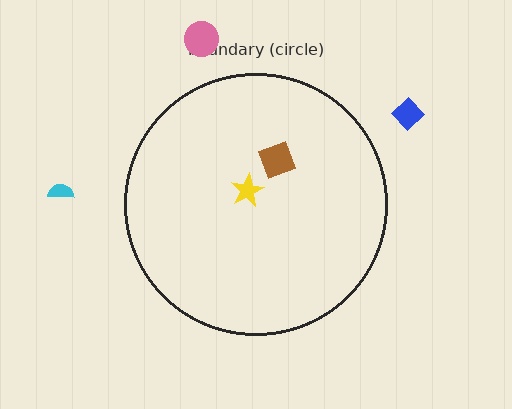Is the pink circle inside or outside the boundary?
Outside.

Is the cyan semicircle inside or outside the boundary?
Outside.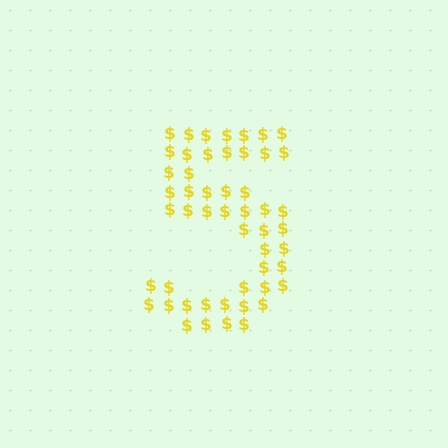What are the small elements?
The small elements are dollar signs.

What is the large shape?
The large shape is the digit 5.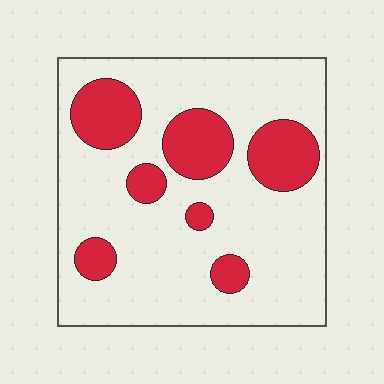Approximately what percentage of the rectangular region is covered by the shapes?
Approximately 25%.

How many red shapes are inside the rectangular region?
7.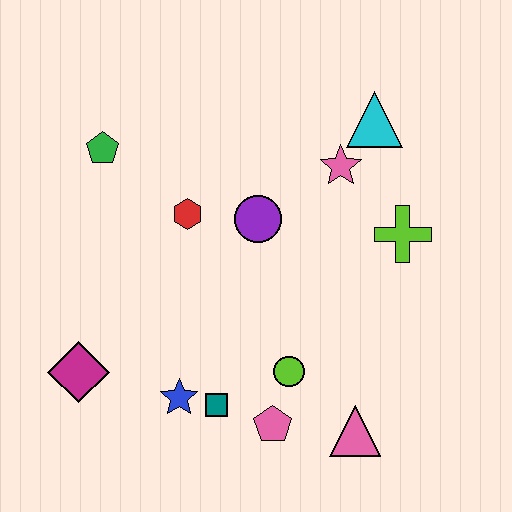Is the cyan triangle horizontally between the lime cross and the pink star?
Yes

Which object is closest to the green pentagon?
The red hexagon is closest to the green pentagon.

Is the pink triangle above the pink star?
No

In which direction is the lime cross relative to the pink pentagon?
The lime cross is above the pink pentagon.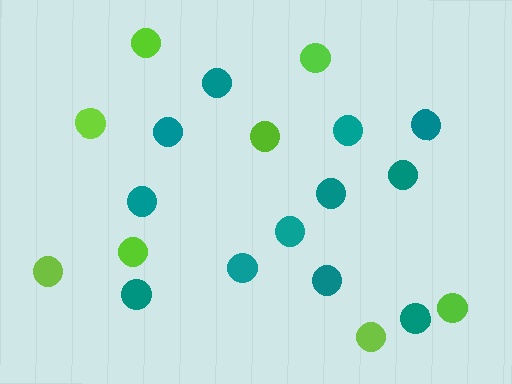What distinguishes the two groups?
There are 2 groups: one group of teal circles (12) and one group of lime circles (8).